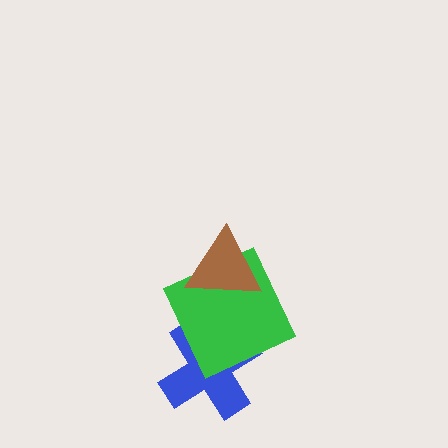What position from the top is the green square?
The green square is 2nd from the top.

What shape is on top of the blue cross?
The green square is on top of the blue cross.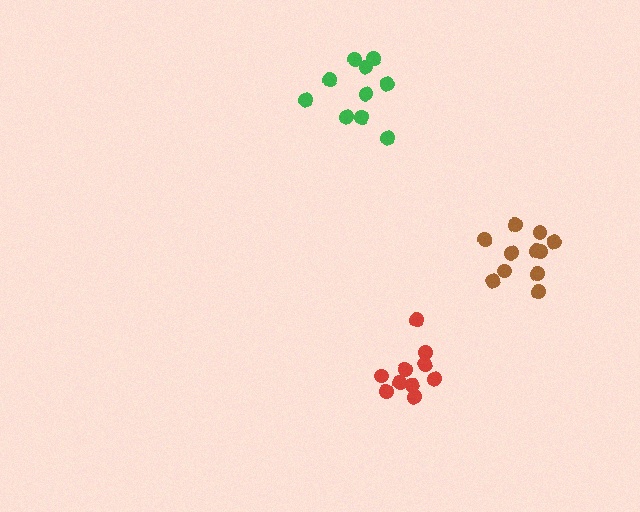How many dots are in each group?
Group 1: 10 dots, Group 2: 10 dots, Group 3: 11 dots (31 total).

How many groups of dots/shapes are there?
There are 3 groups.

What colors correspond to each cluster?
The clusters are colored: green, red, brown.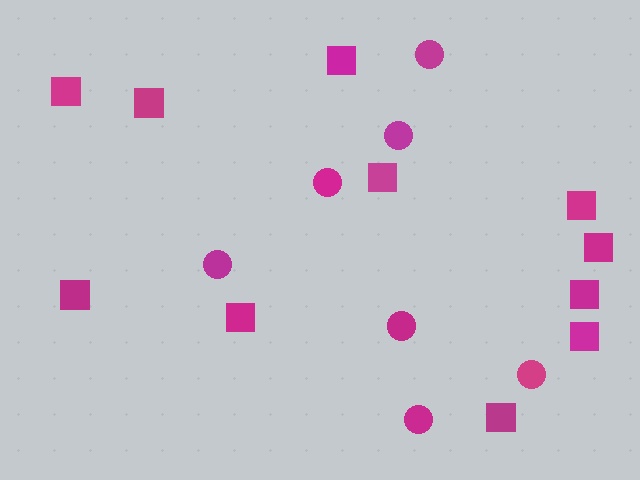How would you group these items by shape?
There are 2 groups: one group of circles (7) and one group of squares (11).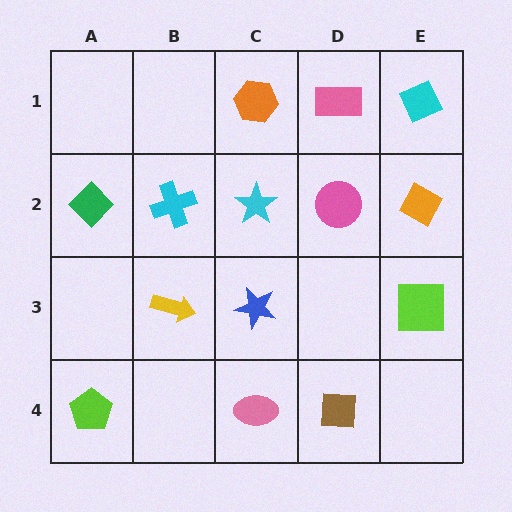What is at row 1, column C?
An orange hexagon.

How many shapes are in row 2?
5 shapes.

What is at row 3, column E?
A lime square.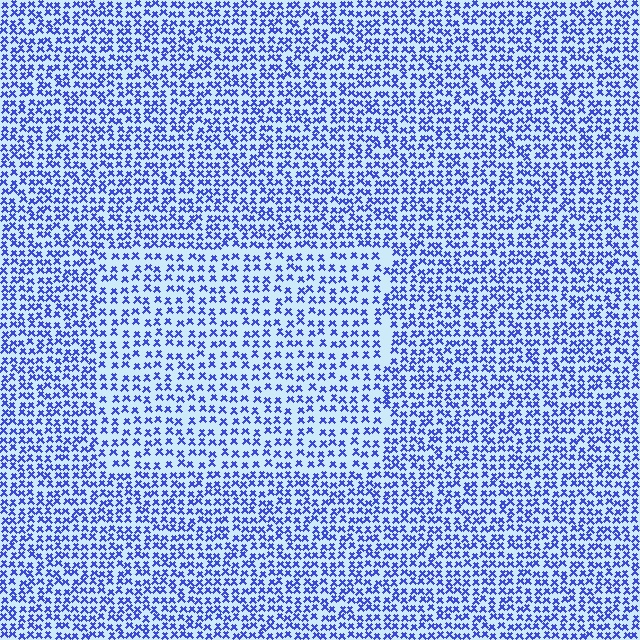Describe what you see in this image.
The image contains small blue elements arranged at two different densities. A rectangle-shaped region is visible where the elements are less densely packed than the surrounding area.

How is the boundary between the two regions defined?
The boundary is defined by a change in element density (approximately 1.5x ratio). All elements are the same color, size, and shape.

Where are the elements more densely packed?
The elements are more densely packed outside the rectangle boundary.